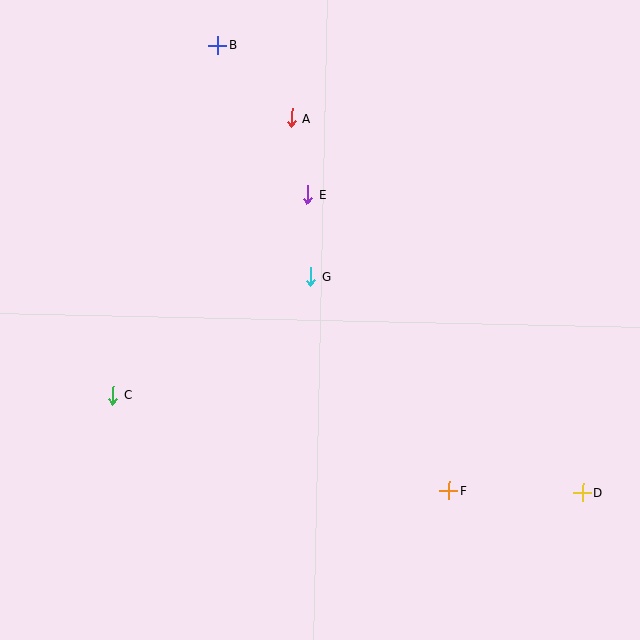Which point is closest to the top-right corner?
Point A is closest to the top-right corner.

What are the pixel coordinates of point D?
Point D is at (583, 492).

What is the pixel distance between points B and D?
The distance between B and D is 577 pixels.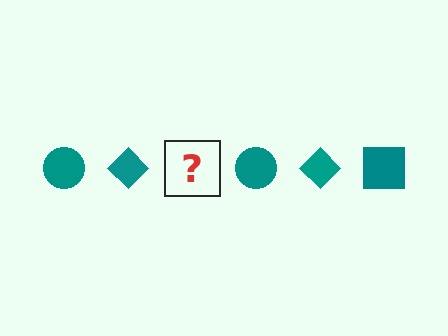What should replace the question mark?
The question mark should be replaced with a teal square.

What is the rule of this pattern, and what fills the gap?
The rule is that the pattern cycles through circle, diamond, square shapes in teal. The gap should be filled with a teal square.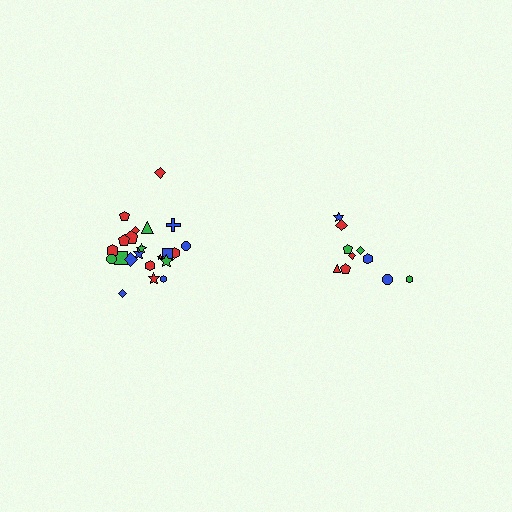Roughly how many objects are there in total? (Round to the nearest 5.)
Roughly 30 objects in total.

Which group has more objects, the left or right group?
The left group.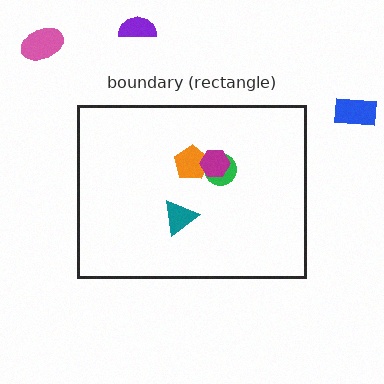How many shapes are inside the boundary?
4 inside, 3 outside.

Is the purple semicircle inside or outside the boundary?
Outside.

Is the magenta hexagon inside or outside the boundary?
Inside.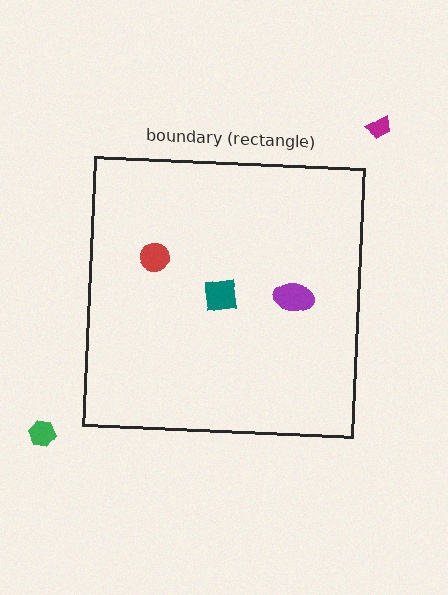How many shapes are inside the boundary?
3 inside, 2 outside.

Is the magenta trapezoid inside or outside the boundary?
Outside.